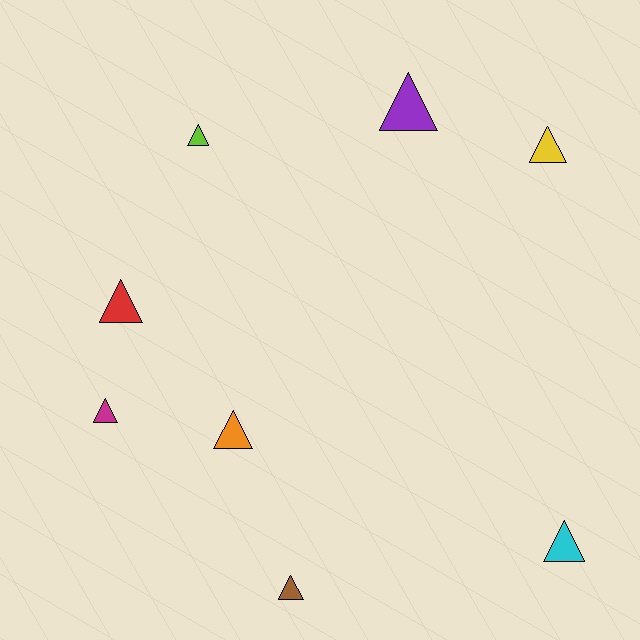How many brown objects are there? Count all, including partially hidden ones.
There is 1 brown object.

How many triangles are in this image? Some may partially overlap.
There are 8 triangles.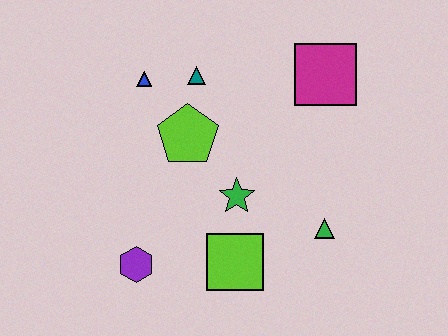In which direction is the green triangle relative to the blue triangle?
The green triangle is to the right of the blue triangle.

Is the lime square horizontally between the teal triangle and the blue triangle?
No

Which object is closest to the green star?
The lime square is closest to the green star.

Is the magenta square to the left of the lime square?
No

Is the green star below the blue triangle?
Yes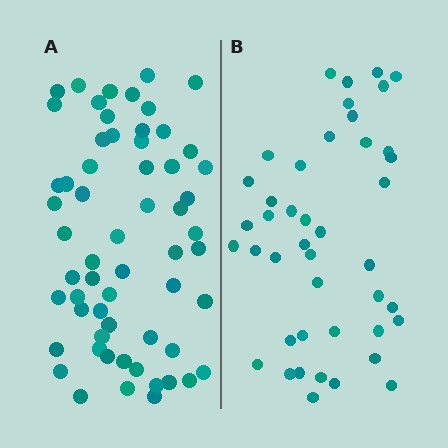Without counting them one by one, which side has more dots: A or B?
Region A (the left region) has more dots.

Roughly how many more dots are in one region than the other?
Region A has approximately 15 more dots than region B.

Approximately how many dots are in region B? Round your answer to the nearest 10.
About 40 dots. (The exact count is 43, which rounds to 40.)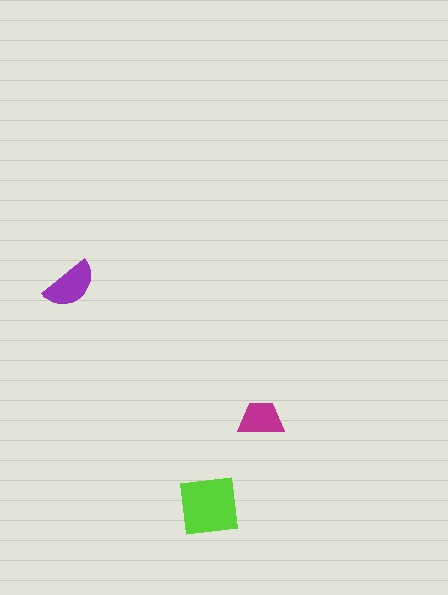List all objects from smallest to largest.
The magenta trapezoid, the purple semicircle, the lime square.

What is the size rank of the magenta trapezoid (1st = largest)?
3rd.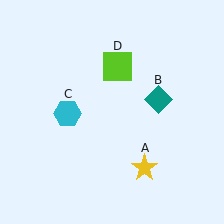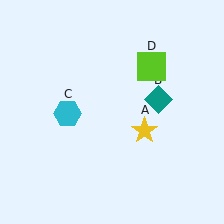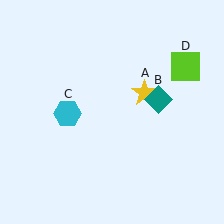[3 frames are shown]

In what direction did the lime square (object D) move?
The lime square (object D) moved right.